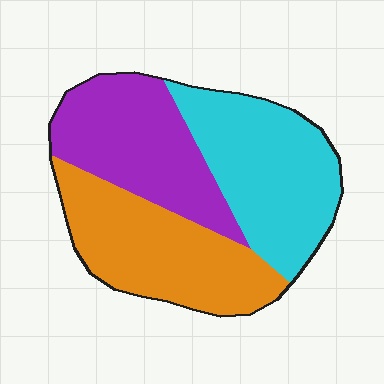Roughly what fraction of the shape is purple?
Purple covers around 30% of the shape.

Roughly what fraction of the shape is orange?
Orange takes up about one third (1/3) of the shape.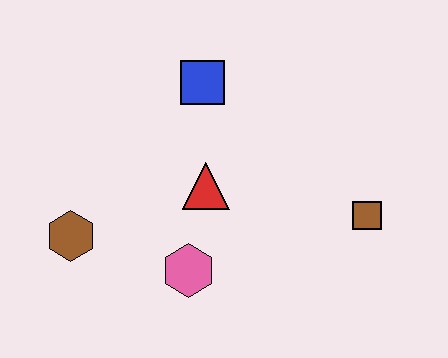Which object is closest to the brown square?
The red triangle is closest to the brown square.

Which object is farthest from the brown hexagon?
The brown square is farthest from the brown hexagon.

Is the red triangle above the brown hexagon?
Yes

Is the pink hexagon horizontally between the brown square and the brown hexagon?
Yes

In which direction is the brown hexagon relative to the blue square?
The brown hexagon is below the blue square.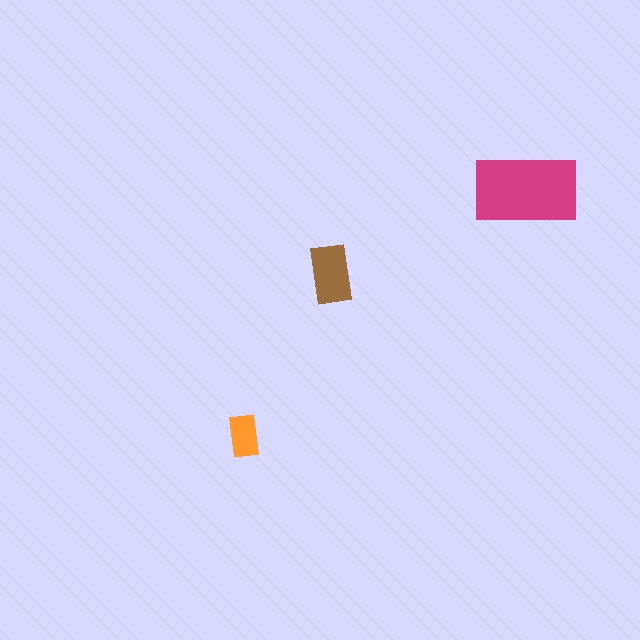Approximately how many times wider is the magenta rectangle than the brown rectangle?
About 2 times wider.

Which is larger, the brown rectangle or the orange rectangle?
The brown one.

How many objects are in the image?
There are 3 objects in the image.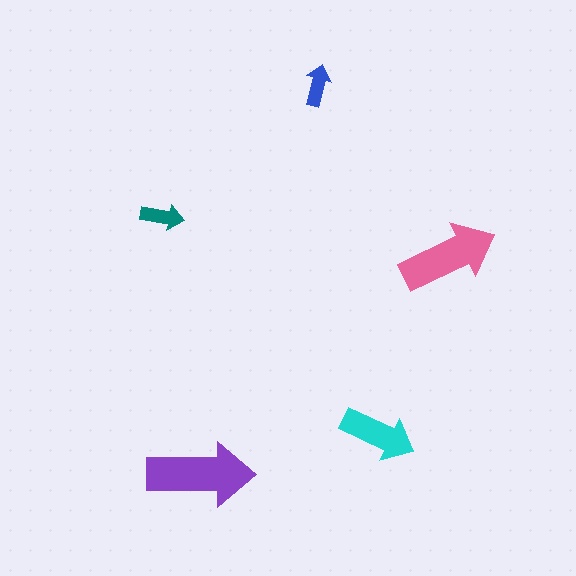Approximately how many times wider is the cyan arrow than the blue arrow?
About 2 times wider.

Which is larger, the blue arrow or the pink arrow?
The pink one.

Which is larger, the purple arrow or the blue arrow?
The purple one.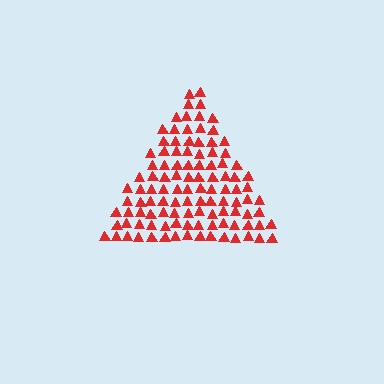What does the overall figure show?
The overall figure shows a triangle.